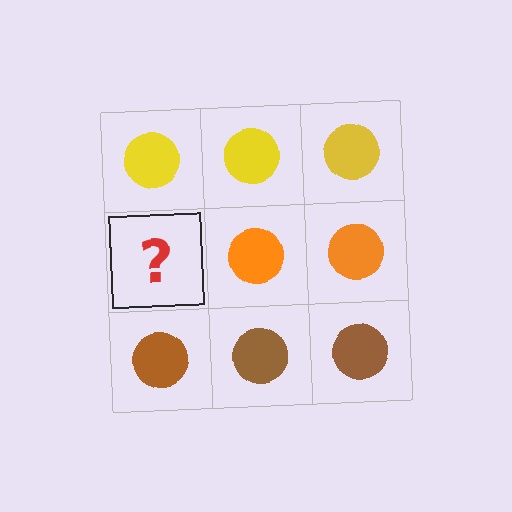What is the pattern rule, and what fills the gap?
The rule is that each row has a consistent color. The gap should be filled with an orange circle.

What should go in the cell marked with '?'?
The missing cell should contain an orange circle.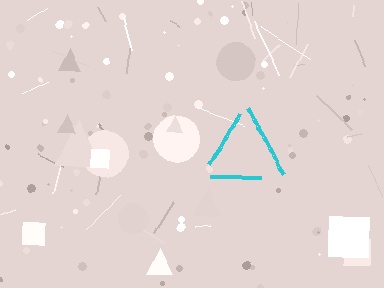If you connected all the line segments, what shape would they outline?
They would outline a triangle.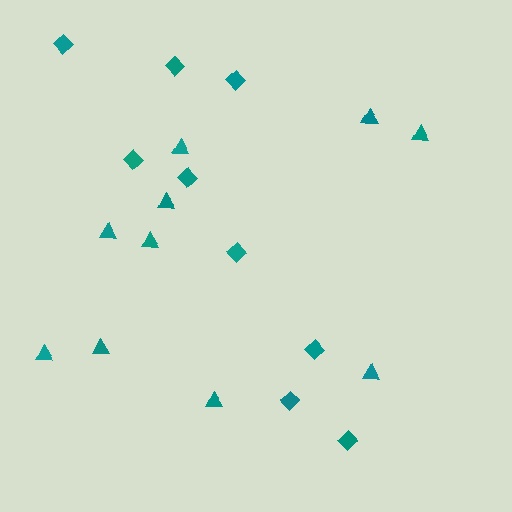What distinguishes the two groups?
There are 2 groups: one group of diamonds (9) and one group of triangles (10).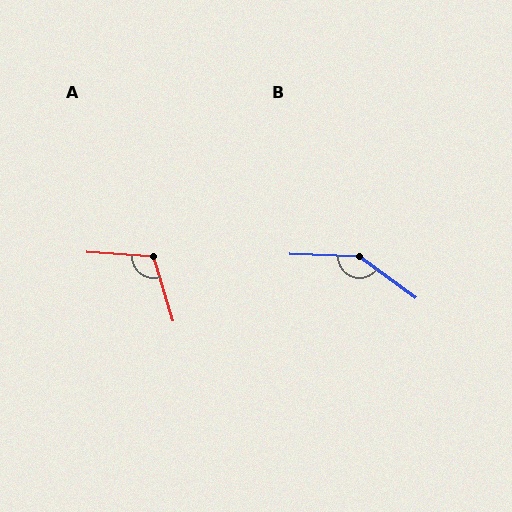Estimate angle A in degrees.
Approximately 110 degrees.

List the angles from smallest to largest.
A (110°), B (145°).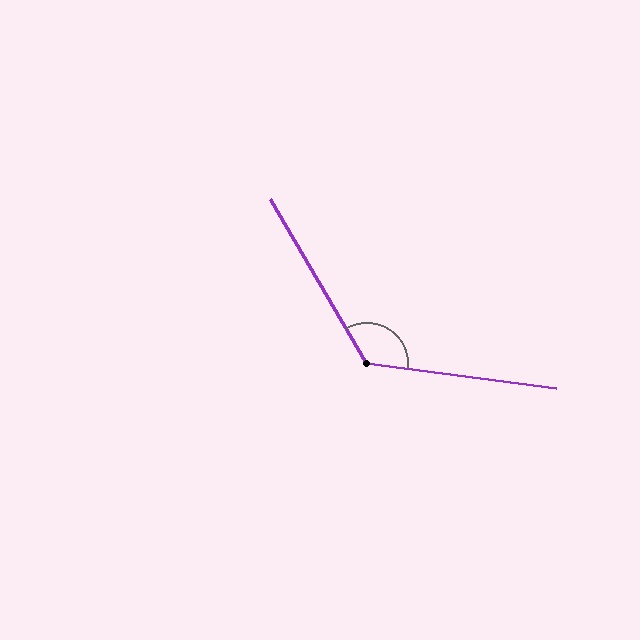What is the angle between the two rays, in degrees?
Approximately 128 degrees.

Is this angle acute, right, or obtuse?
It is obtuse.